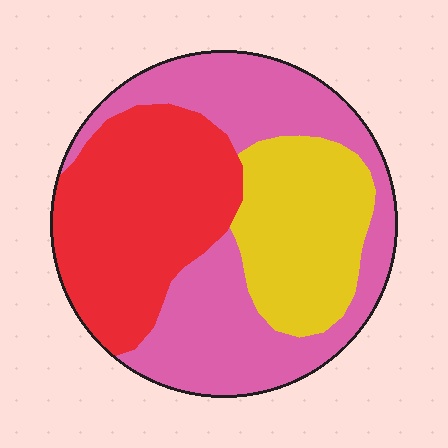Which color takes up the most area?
Pink, at roughly 40%.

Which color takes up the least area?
Yellow, at roughly 25%.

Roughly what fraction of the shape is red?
Red covers around 35% of the shape.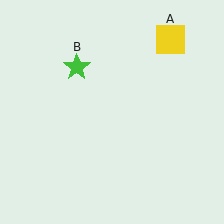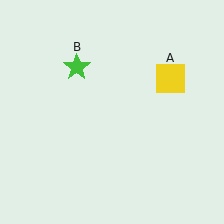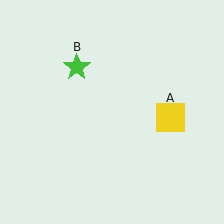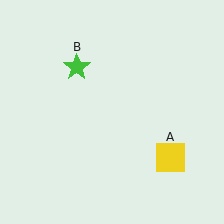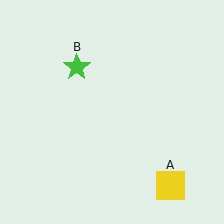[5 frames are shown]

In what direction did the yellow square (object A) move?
The yellow square (object A) moved down.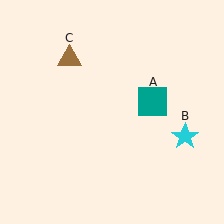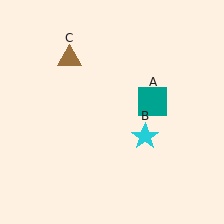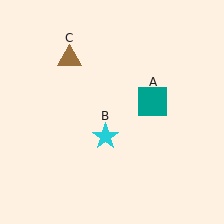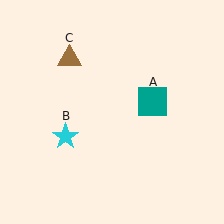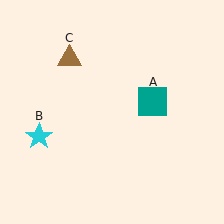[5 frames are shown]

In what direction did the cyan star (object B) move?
The cyan star (object B) moved left.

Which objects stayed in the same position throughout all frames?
Teal square (object A) and brown triangle (object C) remained stationary.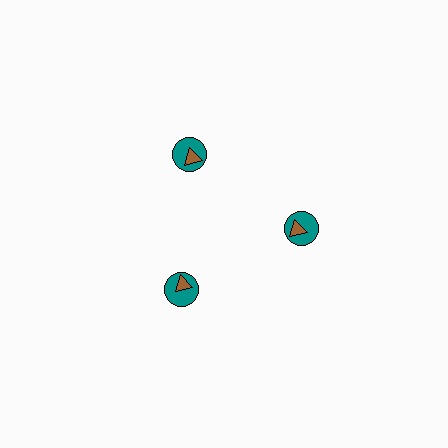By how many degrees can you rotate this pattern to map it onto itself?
The pattern maps onto itself every 120 degrees of rotation.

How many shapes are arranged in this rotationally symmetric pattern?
There are 6 shapes, arranged in 3 groups of 2.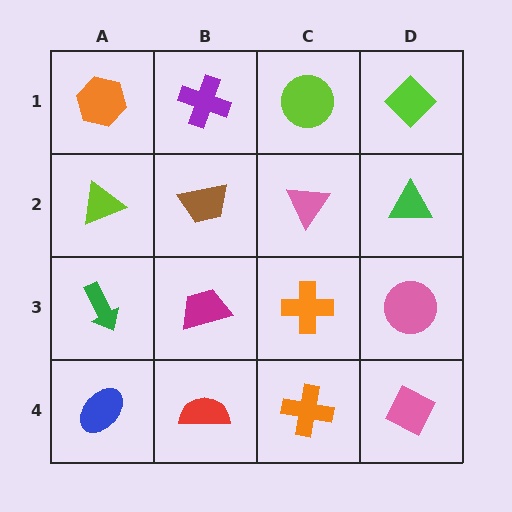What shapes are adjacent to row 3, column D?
A green triangle (row 2, column D), a pink diamond (row 4, column D), an orange cross (row 3, column C).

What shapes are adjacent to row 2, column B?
A purple cross (row 1, column B), a magenta trapezoid (row 3, column B), a lime triangle (row 2, column A), a pink triangle (row 2, column C).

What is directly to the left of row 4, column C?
A red semicircle.